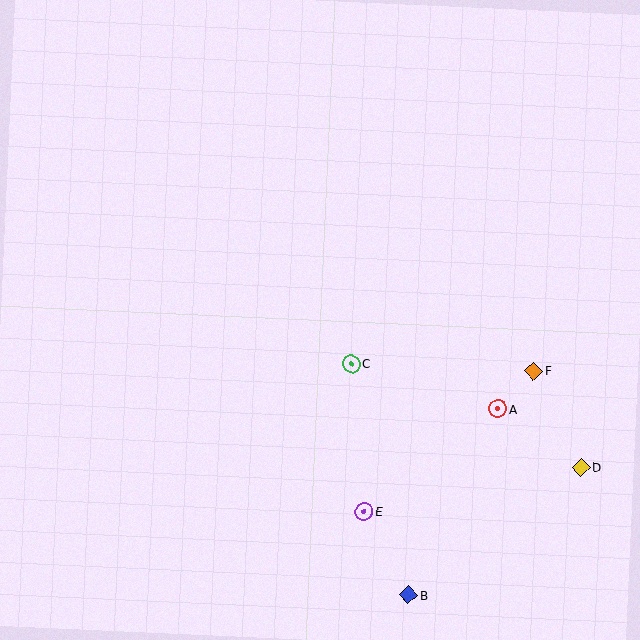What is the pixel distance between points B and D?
The distance between B and D is 215 pixels.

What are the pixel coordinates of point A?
Point A is at (498, 409).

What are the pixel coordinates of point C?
Point C is at (351, 363).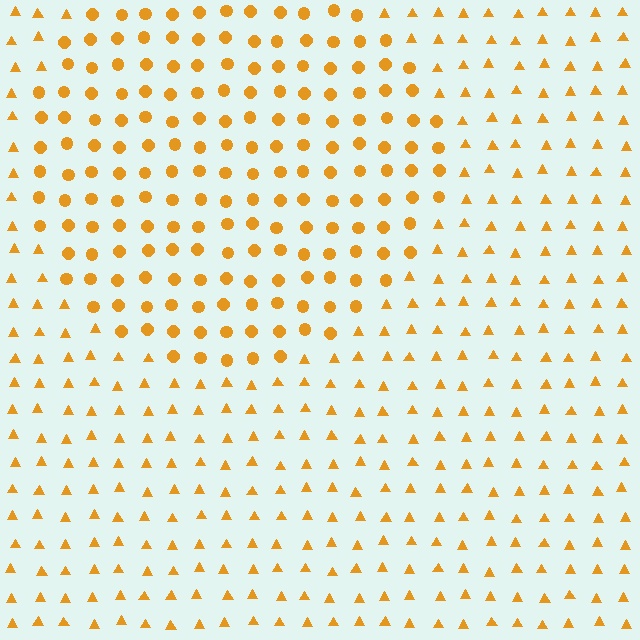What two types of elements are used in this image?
The image uses circles inside the circle region and triangles outside it.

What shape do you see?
I see a circle.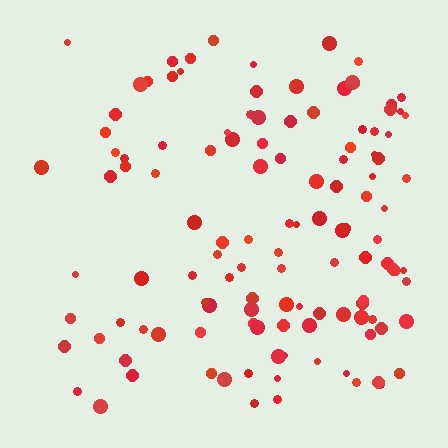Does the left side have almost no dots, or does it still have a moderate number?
Still a moderate number, just noticeably fewer than the right.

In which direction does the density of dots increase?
From left to right, with the right side densest.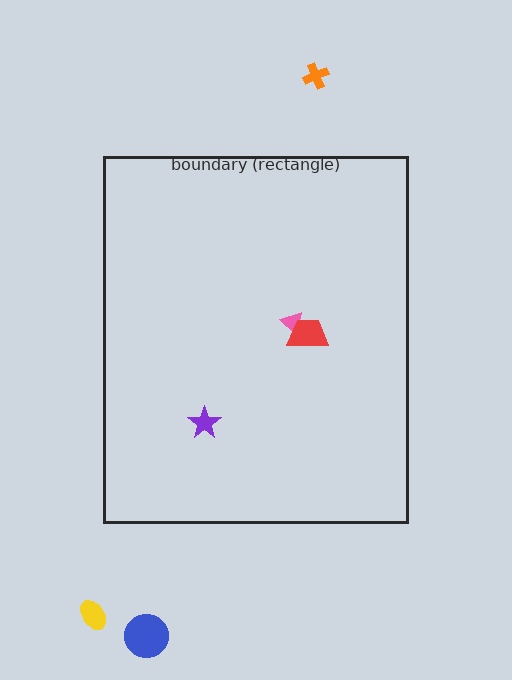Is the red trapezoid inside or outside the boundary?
Inside.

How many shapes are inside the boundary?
3 inside, 3 outside.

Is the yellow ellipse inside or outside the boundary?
Outside.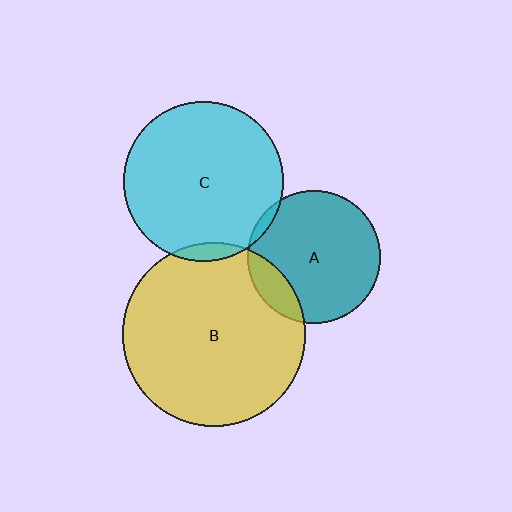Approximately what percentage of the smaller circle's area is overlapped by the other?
Approximately 5%.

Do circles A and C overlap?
Yes.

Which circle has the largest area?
Circle B (yellow).